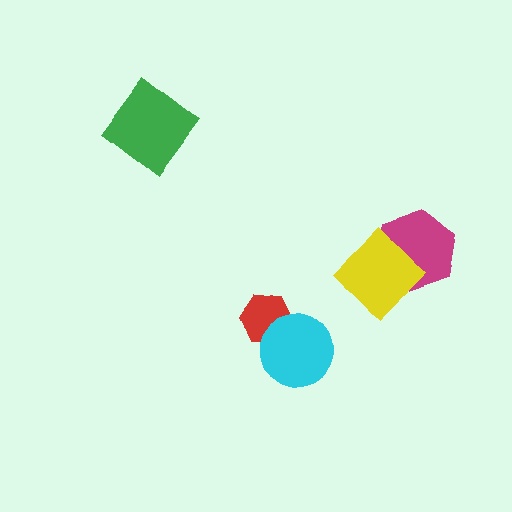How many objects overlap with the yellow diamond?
1 object overlaps with the yellow diamond.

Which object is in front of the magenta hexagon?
The yellow diamond is in front of the magenta hexagon.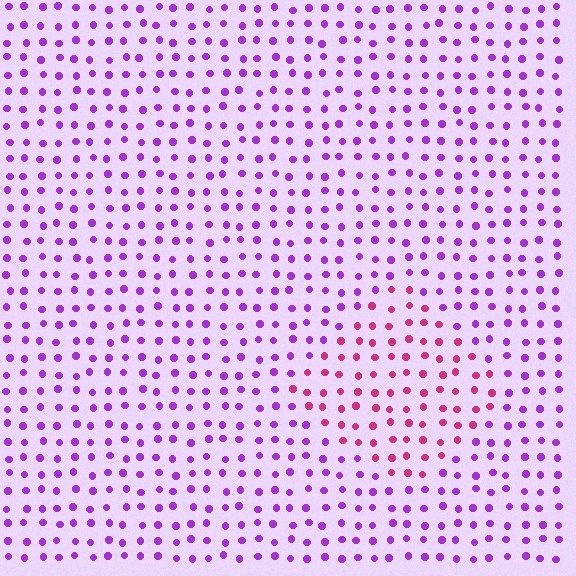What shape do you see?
I see a diamond.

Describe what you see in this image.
The image is filled with small purple elements in a uniform arrangement. A diamond-shaped region is visible where the elements are tinted to a slightly different hue, forming a subtle color boundary.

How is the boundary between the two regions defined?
The boundary is defined purely by a slight shift in hue (about 45 degrees). Spacing, size, and orientation are identical on both sides.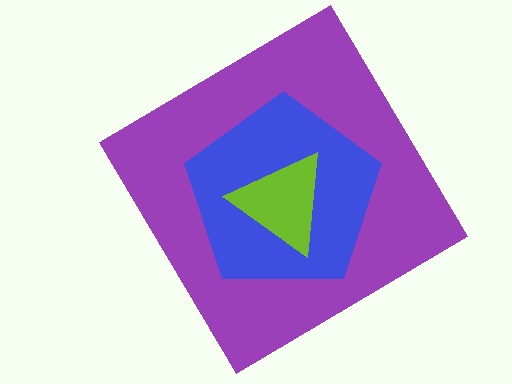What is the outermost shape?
The purple diamond.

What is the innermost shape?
The lime triangle.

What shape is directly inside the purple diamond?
The blue pentagon.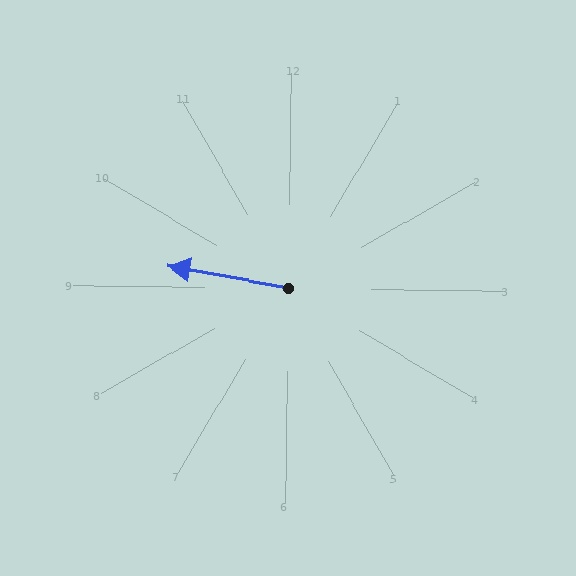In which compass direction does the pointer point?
West.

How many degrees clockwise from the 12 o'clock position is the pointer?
Approximately 280 degrees.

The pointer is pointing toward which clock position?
Roughly 9 o'clock.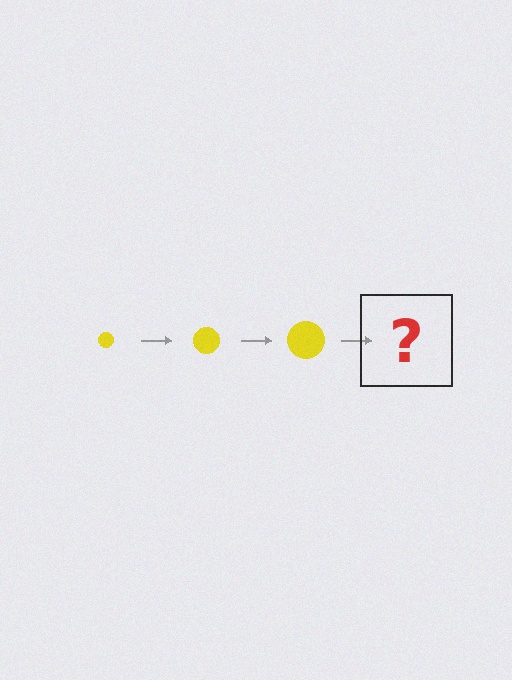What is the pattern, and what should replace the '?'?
The pattern is that the circle gets progressively larger each step. The '?' should be a yellow circle, larger than the previous one.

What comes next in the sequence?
The next element should be a yellow circle, larger than the previous one.